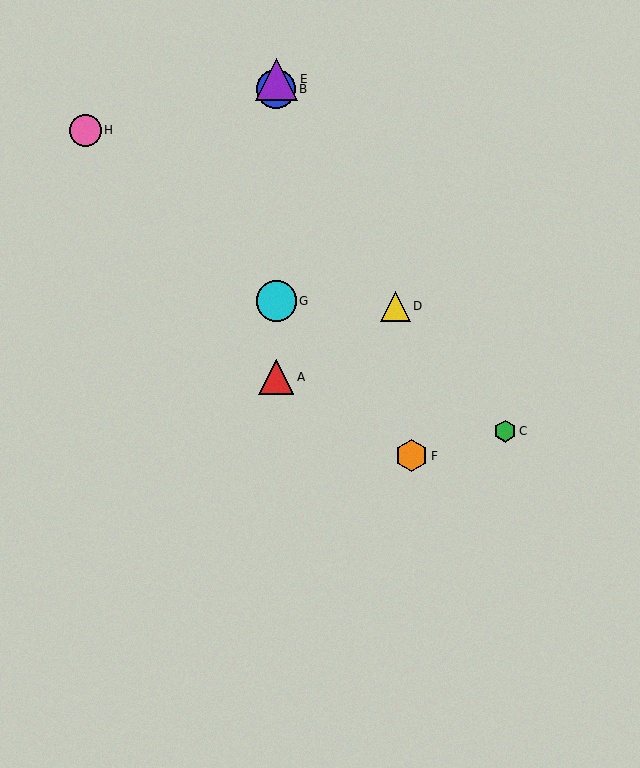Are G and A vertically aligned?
Yes, both are at x≈276.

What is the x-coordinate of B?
Object B is at x≈276.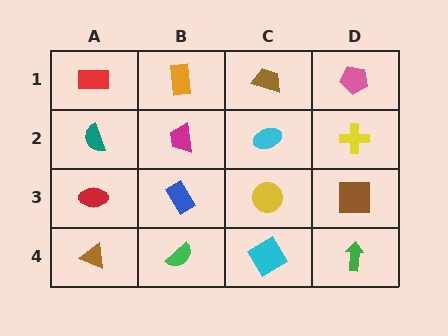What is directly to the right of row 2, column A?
A magenta trapezoid.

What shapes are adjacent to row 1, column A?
A teal semicircle (row 2, column A), an orange rectangle (row 1, column B).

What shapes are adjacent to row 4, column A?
A red ellipse (row 3, column A), a green semicircle (row 4, column B).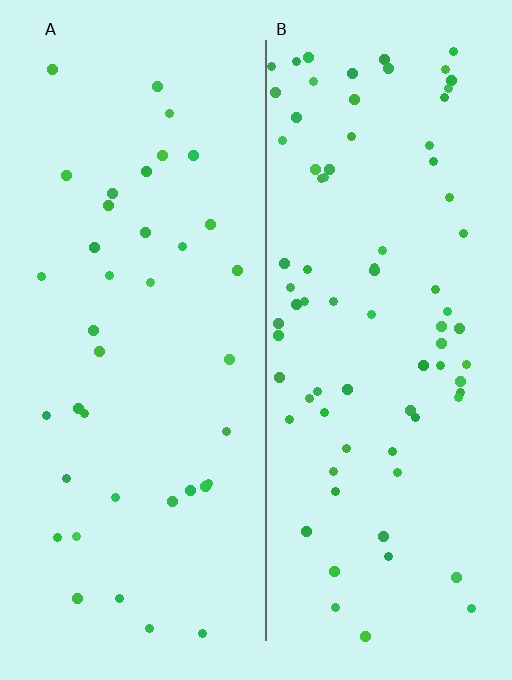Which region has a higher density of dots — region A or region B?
B (the right).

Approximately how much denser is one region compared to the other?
Approximately 2.1× — region B over region A.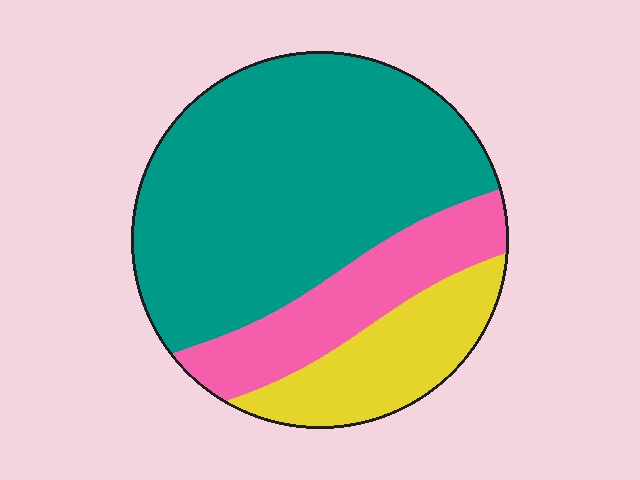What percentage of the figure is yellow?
Yellow takes up about one sixth (1/6) of the figure.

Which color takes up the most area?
Teal, at roughly 60%.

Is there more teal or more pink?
Teal.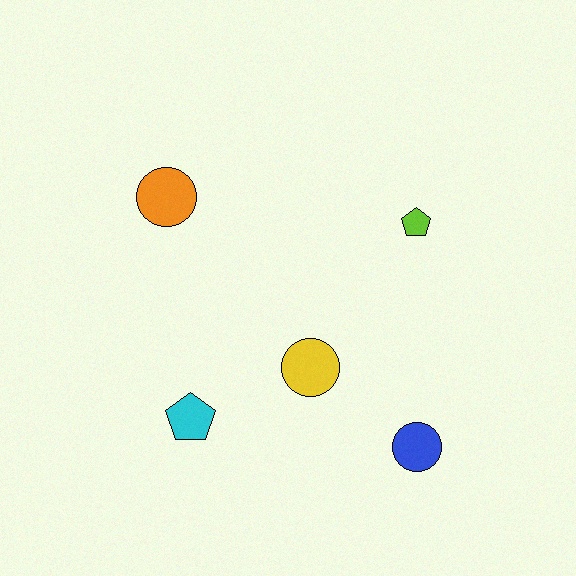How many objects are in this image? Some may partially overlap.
There are 5 objects.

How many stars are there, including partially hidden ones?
There are no stars.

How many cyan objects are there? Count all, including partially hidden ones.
There is 1 cyan object.